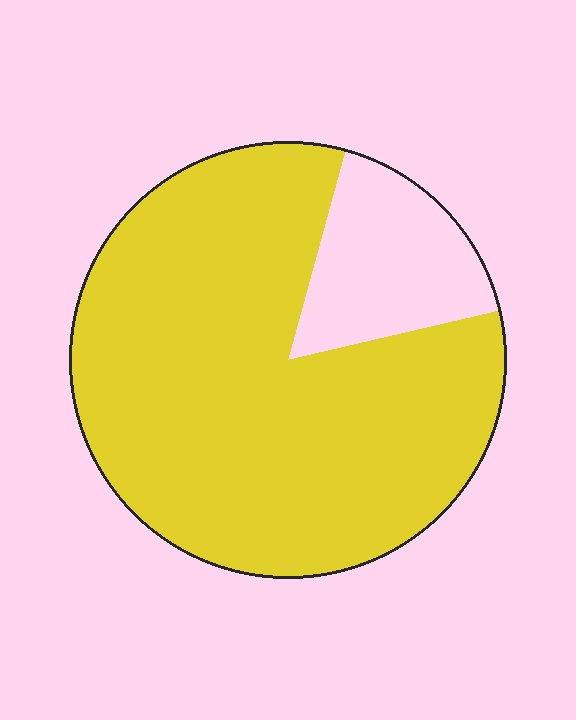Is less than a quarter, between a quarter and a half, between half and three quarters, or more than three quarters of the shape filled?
More than three quarters.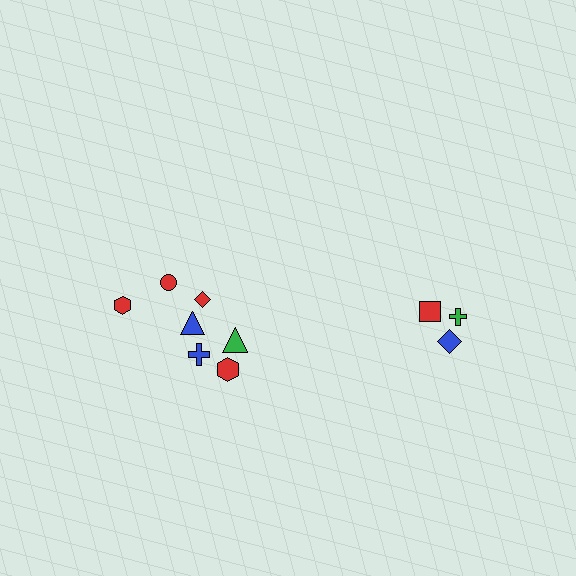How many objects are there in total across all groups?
There are 10 objects.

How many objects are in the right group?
There are 3 objects.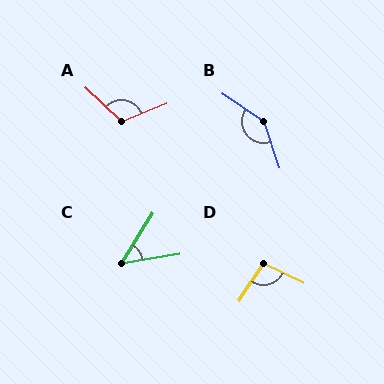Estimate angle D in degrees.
Approximately 97 degrees.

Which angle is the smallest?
C, at approximately 48 degrees.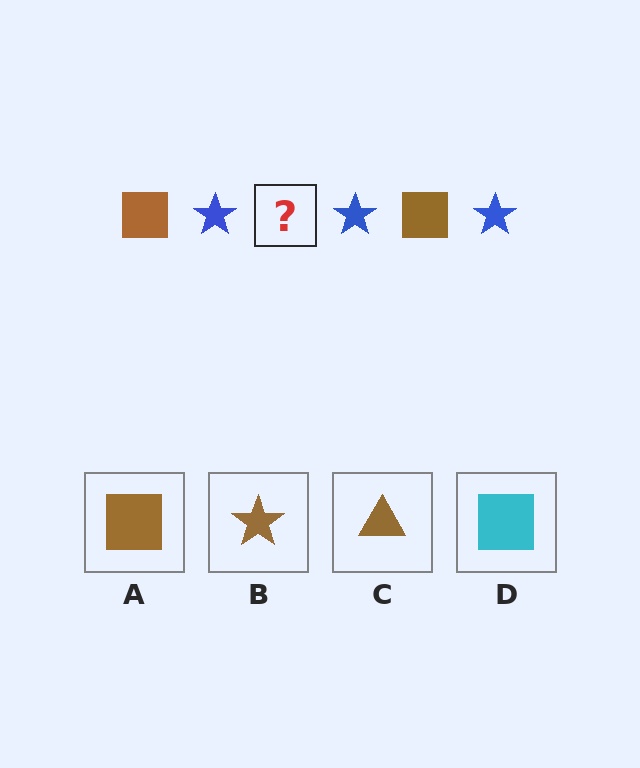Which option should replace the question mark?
Option A.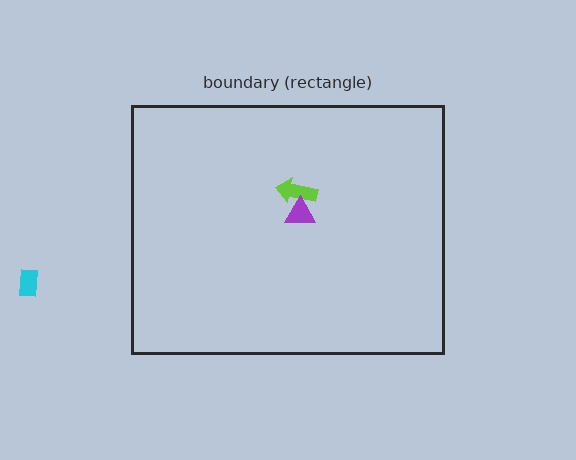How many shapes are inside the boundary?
2 inside, 1 outside.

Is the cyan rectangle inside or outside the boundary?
Outside.